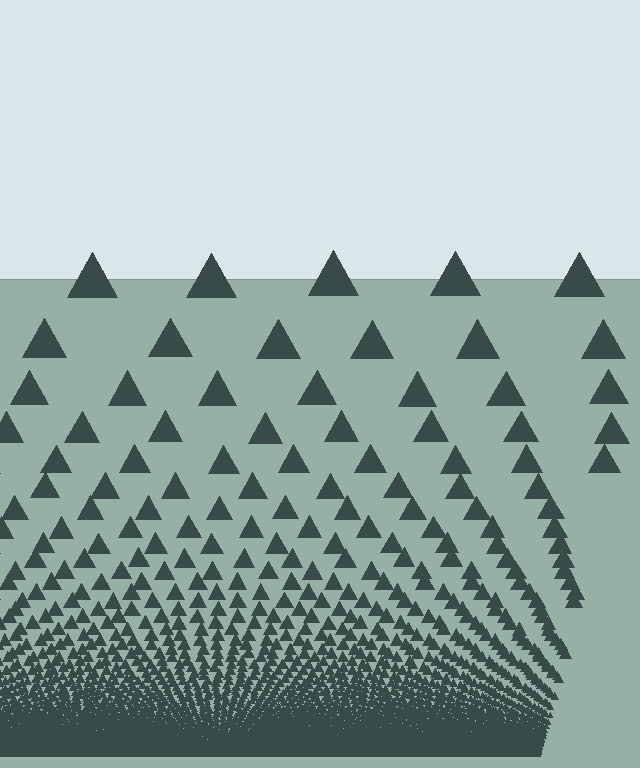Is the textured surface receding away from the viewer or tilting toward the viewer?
The surface appears to tilt toward the viewer. Texture elements get larger and sparser toward the top.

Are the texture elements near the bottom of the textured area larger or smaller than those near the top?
Smaller. The gradient is inverted — elements near the bottom are smaller and denser.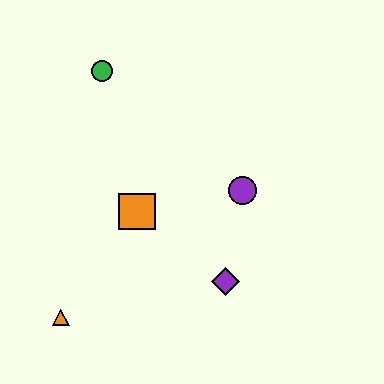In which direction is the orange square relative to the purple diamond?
The orange square is to the left of the purple diamond.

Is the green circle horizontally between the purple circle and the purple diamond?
No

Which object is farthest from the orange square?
The green circle is farthest from the orange square.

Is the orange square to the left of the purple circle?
Yes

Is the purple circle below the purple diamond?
No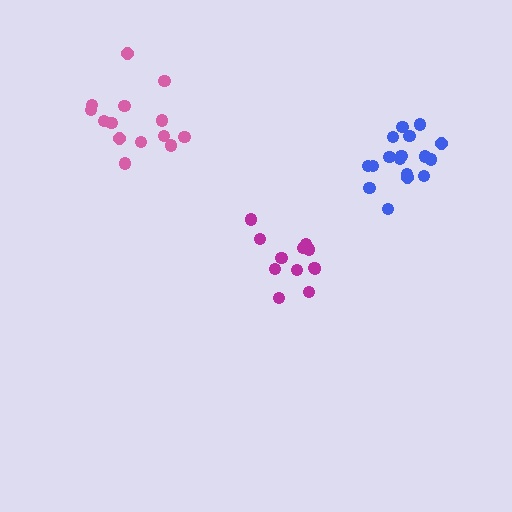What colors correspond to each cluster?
The clusters are colored: pink, magenta, blue.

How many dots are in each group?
Group 1: 14 dots, Group 2: 12 dots, Group 3: 17 dots (43 total).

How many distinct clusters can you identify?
There are 3 distinct clusters.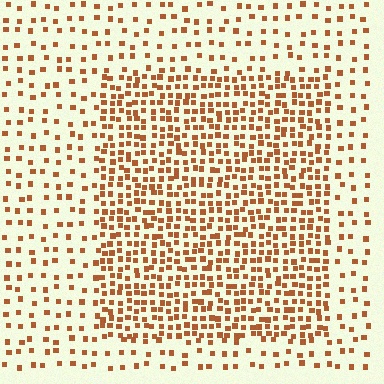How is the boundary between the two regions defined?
The boundary is defined by a change in element density (approximately 2.4x ratio). All elements are the same color, size, and shape.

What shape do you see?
I see a rectangle.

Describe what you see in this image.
The image contains small brown elements arranged at two different densities. A rectangle-shaped region is visible where the elements are more densely packed than the surrounding area.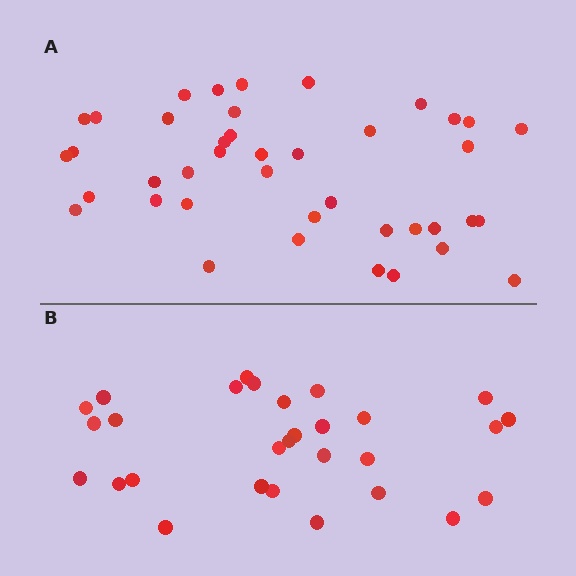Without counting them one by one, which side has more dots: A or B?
Region A (the top region) has more dots.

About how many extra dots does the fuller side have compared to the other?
Region A has roughly 12 or so more dots than region B.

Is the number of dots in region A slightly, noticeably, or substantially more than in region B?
Region A has noticeably more, but not dramatically so. The ratio is roughly 1.4 to 1.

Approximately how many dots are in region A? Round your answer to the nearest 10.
About 40 dots. (The exact count is 41, which rounds to 40.)